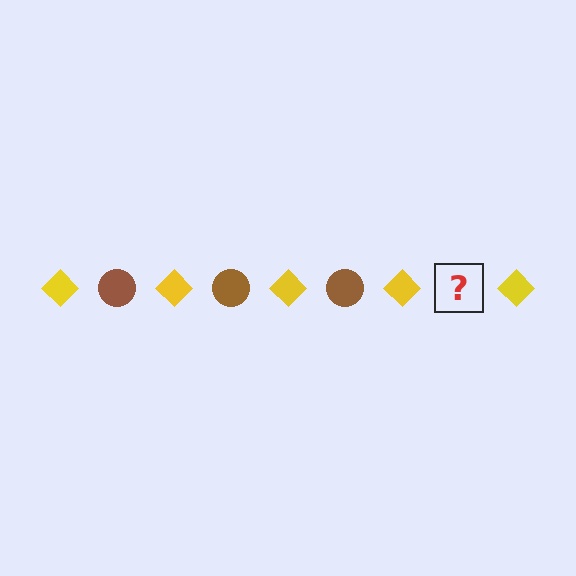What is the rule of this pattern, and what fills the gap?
The rule is that the pattern alternates between yellow diamond and brown circle. The gap should be filled with a brown circle.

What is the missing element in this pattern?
The missing element is a brown circle.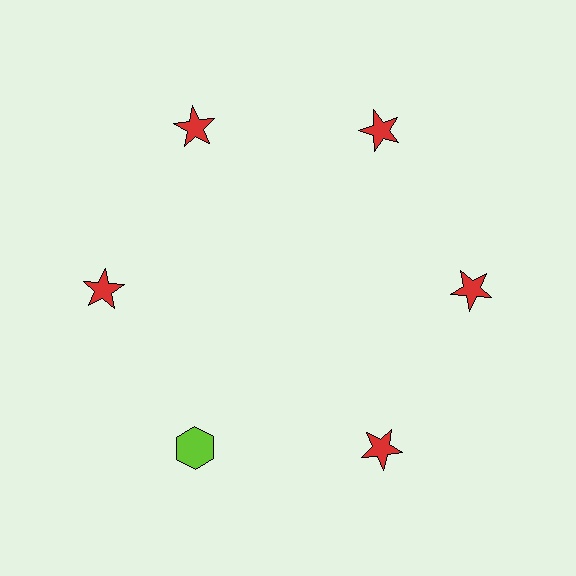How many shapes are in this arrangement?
There are 6 shapes arranged in a ring pattern.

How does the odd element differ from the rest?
It differs in both color (lime instead of red) and shape (hexagon instead of star).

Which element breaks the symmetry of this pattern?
The lime hexagon at roughly the 7 o'clock position breaks the symmetry. All other shapes are red stars.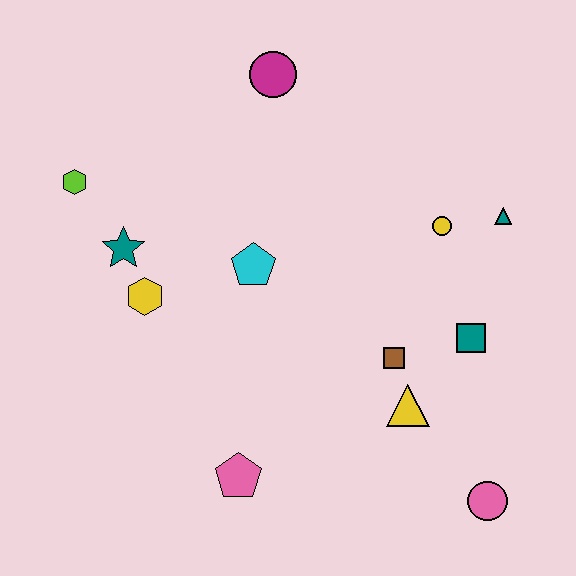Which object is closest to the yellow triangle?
The brown square is closest to the yellow triangle.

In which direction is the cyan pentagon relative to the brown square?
The cyan pentagon is to the left of the brown square.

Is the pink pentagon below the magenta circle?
Yes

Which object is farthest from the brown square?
The lime hexagon is farthest from the brown square.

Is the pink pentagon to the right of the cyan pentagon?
No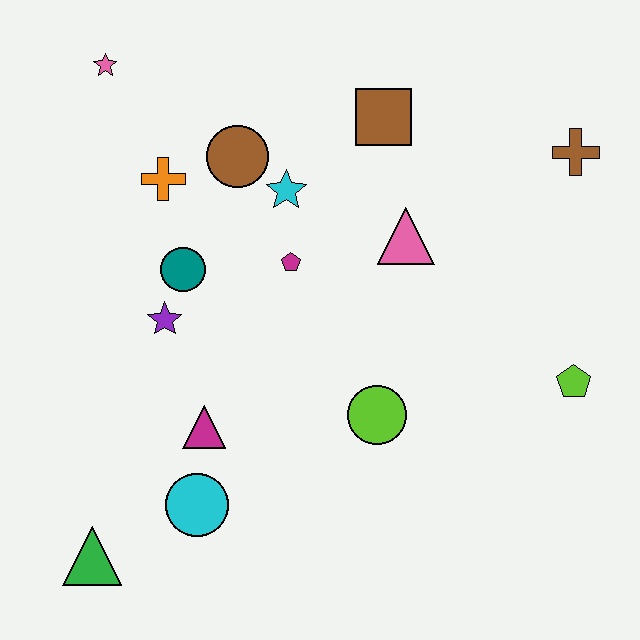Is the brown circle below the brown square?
Yes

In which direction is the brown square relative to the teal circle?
The brown square is to the right of the teal circle.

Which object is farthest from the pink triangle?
The green triangle is farthest from the pink triangle.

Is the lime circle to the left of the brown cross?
Yes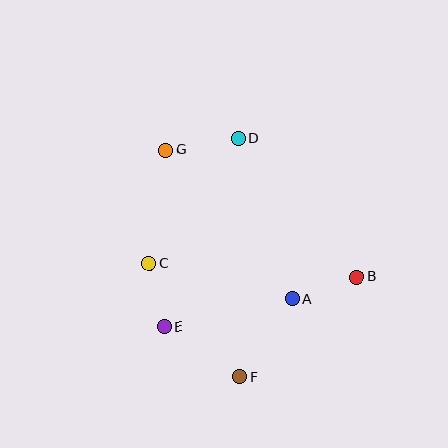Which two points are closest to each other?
Points C and E are closest to each other.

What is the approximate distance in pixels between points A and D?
The distance between A and D is approximately 170 pixels.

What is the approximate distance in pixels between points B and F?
The distance between B and F is approximately 154 pixels.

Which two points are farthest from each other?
Points D and F are farthest from each other.